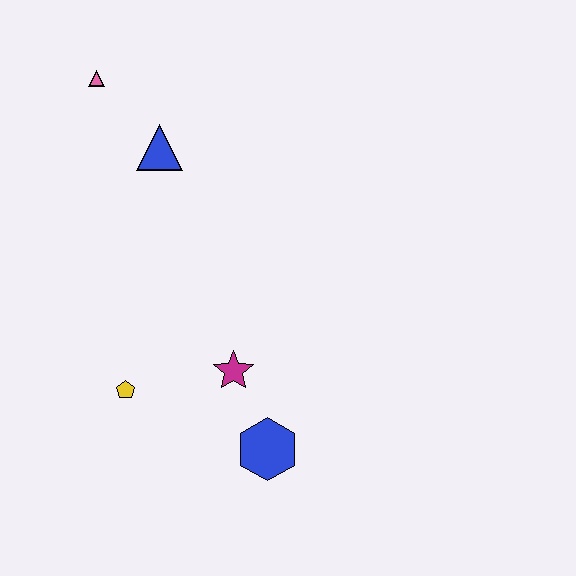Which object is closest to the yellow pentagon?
The magenta star is closest to the yellow pentagon.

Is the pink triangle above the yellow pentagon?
Yes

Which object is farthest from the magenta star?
The pink triangle is farthest from the magenta star.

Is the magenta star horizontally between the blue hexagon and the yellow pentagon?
Yes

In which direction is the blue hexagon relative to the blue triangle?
The blue hexagon is below the blue triangle.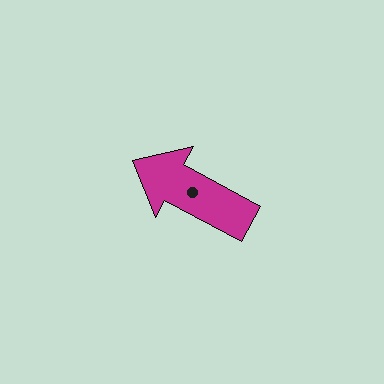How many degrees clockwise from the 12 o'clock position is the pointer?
Approximately 298 degrees.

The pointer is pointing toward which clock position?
Roughly 10 o'clock.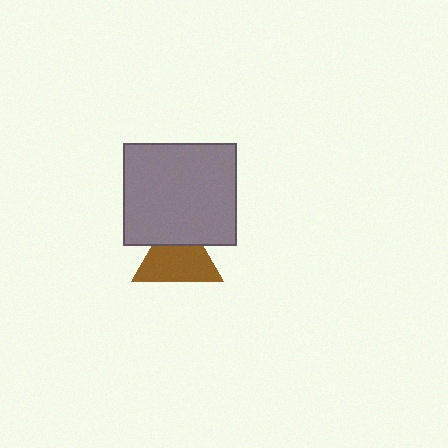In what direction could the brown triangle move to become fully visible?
The brown triangle could move down. That would shift it out from behind the gray rectangle entirely.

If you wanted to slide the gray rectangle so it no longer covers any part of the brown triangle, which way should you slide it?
Slide it up — that is the most direct way to separate the two shapes.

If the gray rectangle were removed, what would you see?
You would see the complete brown triangle.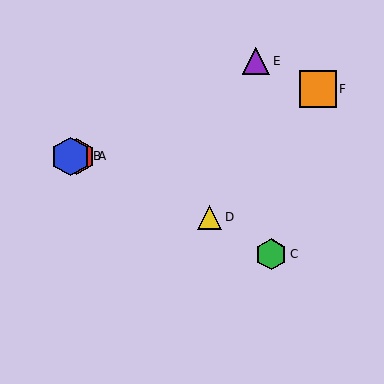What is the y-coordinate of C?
Object C is at y≈254.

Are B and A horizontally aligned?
Yes, both are at y≈156.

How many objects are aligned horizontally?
2 objects (A, B) are aligned horizontally.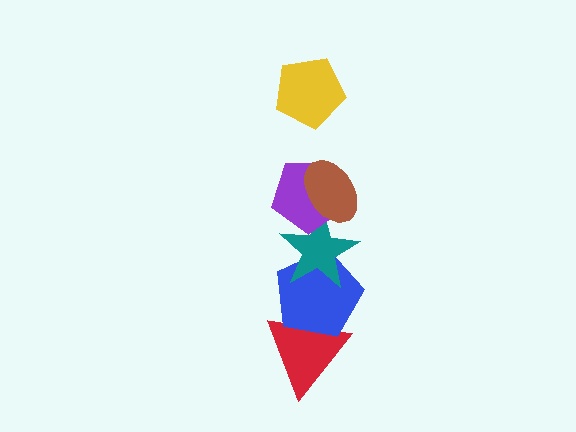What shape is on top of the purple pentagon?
The brown ellipse is on top of the purple pentagon.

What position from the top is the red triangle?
The red triangle is 6th from the top.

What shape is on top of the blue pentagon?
The teal star is on top of the blue pentagon.